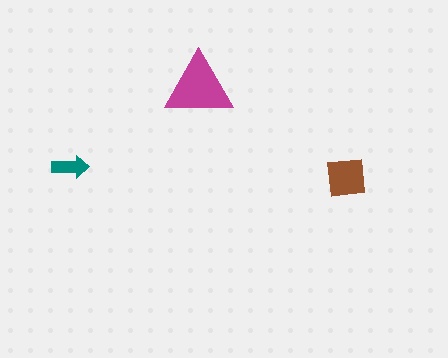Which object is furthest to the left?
The teal arrow is leftmost.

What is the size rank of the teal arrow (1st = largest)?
3rd.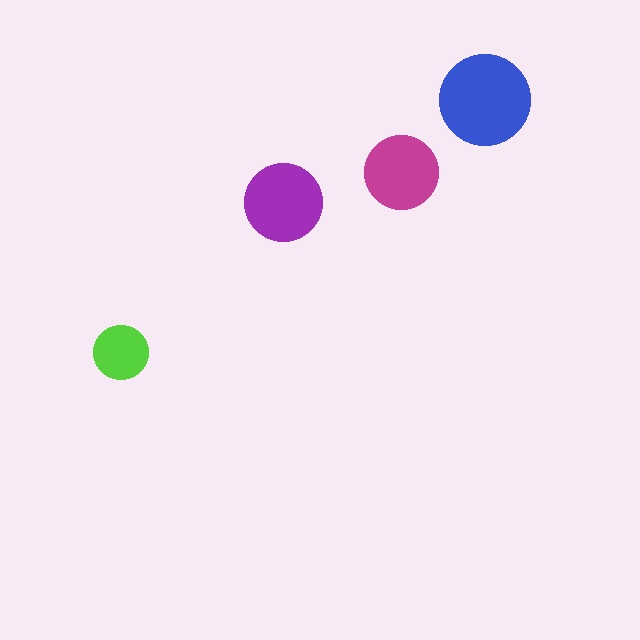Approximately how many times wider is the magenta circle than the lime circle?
About 1.5 times wider.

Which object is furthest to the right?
The blue circle is rightmost.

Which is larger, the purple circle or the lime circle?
The purple one.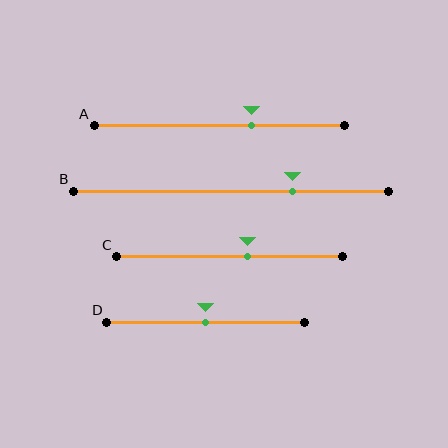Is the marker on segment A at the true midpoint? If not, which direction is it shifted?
No, the marker on segment A is shifted to the right by about 13% of the segment length.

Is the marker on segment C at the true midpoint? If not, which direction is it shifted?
No, the marker on segment C is shifted to the right by about 8% of the segment length.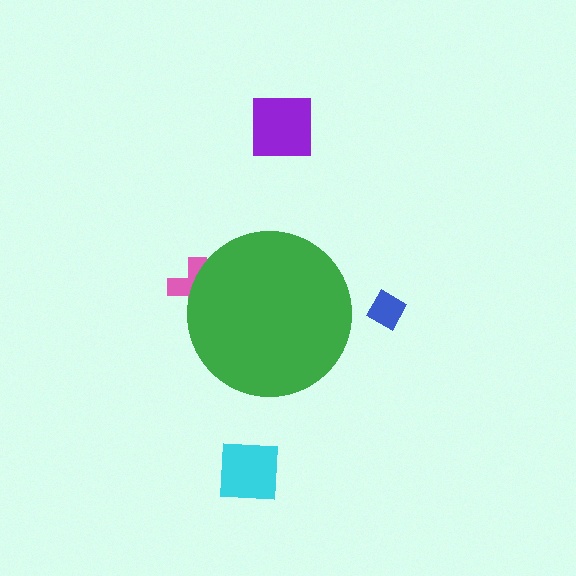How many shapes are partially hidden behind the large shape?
1 shape is partially hidden.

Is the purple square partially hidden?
No, the purple square is fully visible.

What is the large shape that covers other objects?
A green circle.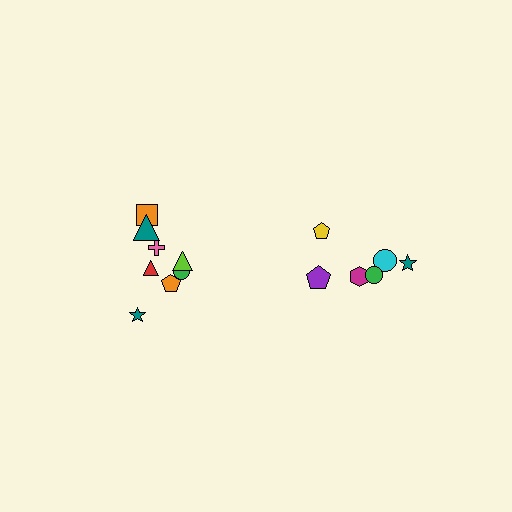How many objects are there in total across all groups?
There are 14 objects.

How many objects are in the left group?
There are 8 objects.